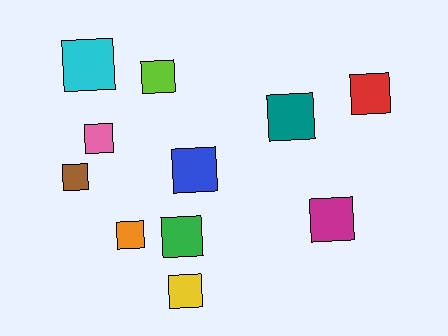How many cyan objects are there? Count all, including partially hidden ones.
There is 1 cyan object.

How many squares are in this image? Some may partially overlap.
There are 11 squares.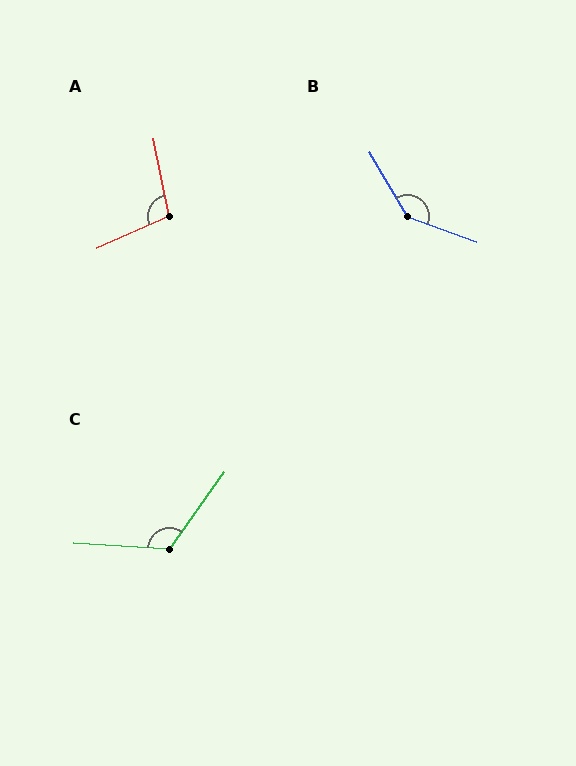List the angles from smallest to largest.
A (102°), C (122°), B (141°).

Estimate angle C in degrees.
Approximately 122 degrees.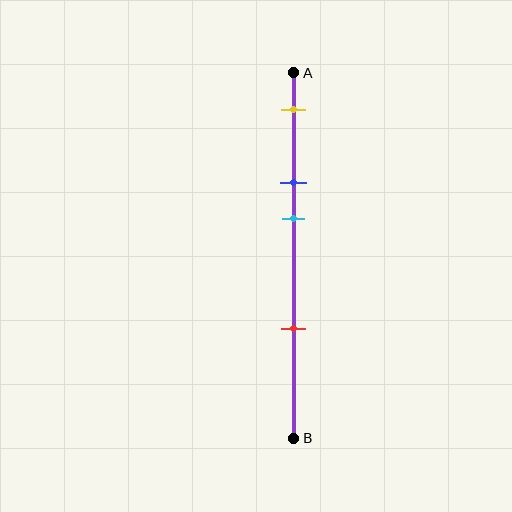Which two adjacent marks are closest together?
The blue and cyan marks are the closest adjacent pair.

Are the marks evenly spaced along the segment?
No, the marks are not evenly spaced.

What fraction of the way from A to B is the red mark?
The red mark is approximately 70% (0.7) of the way from A to B.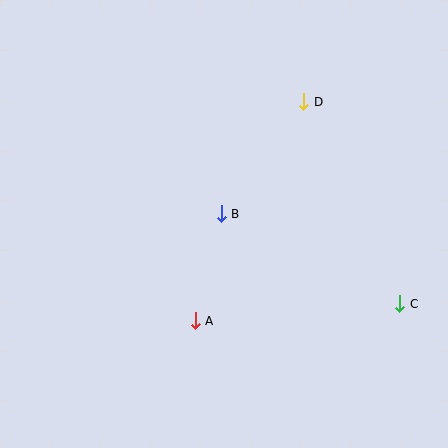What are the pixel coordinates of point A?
Point A is at (195, 321).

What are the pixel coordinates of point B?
Point B is at (221, 214).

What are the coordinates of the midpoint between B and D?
The midpoint between B and D is at (262, 158).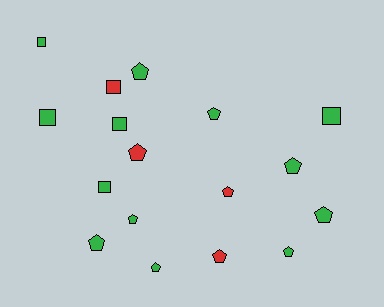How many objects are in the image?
There are 17 objects.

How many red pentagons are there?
There are 3 red pentagons.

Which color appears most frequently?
Green, with 13 objects.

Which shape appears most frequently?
Pentagon, with 11 objects.